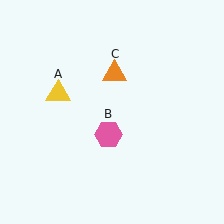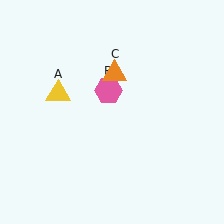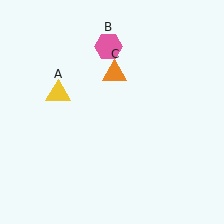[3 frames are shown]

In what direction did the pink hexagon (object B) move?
The pink hexagon (object B) moved up.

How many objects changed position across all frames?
1 object changed position: pink hexagon (object B).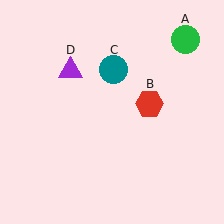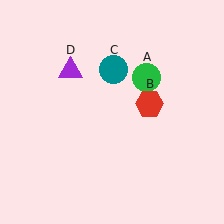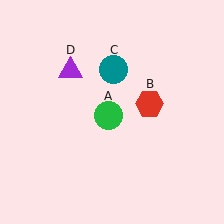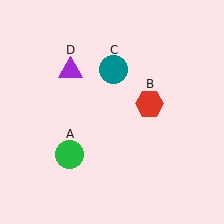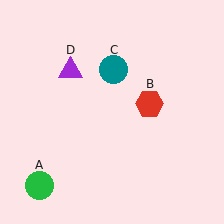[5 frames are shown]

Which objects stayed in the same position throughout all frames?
Red hexagon (object B) and teal circle (object C) and purple triangle (object D) remained stationary.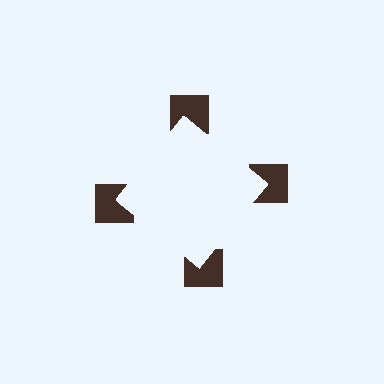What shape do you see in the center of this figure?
An illusory square — its edges are inferred from the aligned wedge cuts in the notched squares, not physically drawn.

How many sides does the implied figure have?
4 sides.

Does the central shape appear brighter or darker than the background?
It typically appears slightly brighter than the background, even though no actual brightness change is drawn.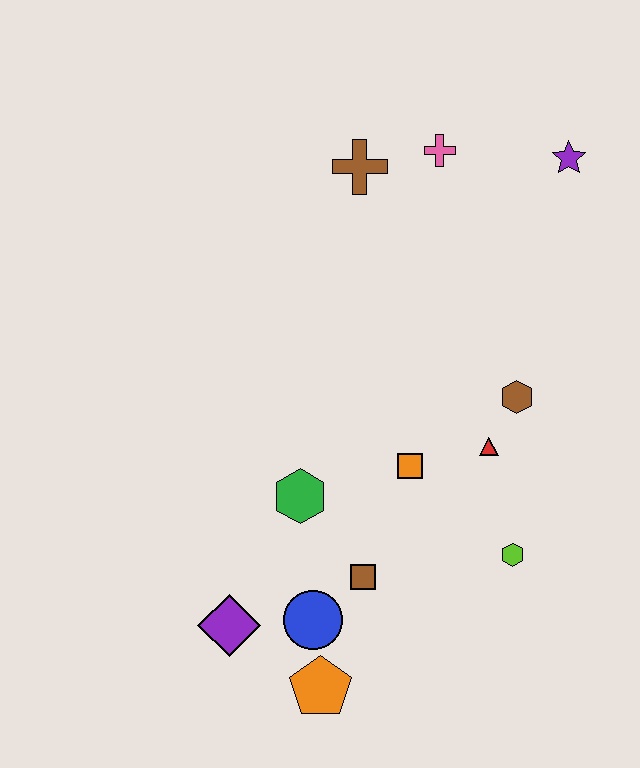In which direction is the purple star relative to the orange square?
The purple star is above the orange square.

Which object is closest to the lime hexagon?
The red triangle is closest to the lime hexagon.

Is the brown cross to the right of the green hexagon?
Yes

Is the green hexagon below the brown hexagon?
Yes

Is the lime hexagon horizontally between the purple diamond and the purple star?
Yes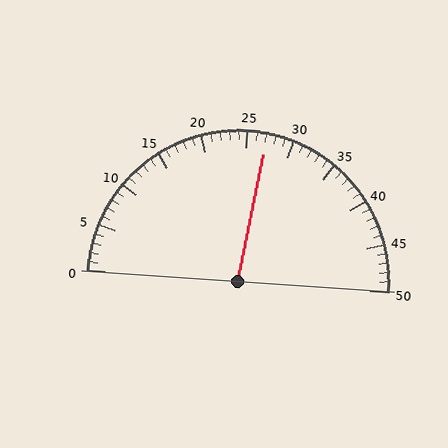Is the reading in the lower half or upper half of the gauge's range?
The reading is in the upper half of the range (0 to 50).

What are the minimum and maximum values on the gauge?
The gauge ranges from 0 to 50.